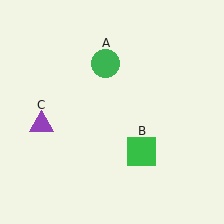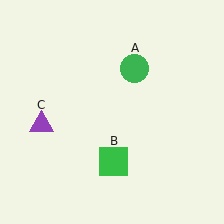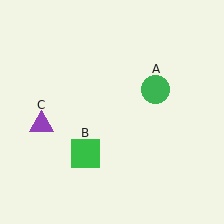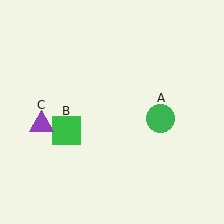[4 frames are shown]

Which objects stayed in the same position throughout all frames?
Purple triangle (object C) remained stationary.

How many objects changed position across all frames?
2 objects changed position: green circle (object A), green square (object B).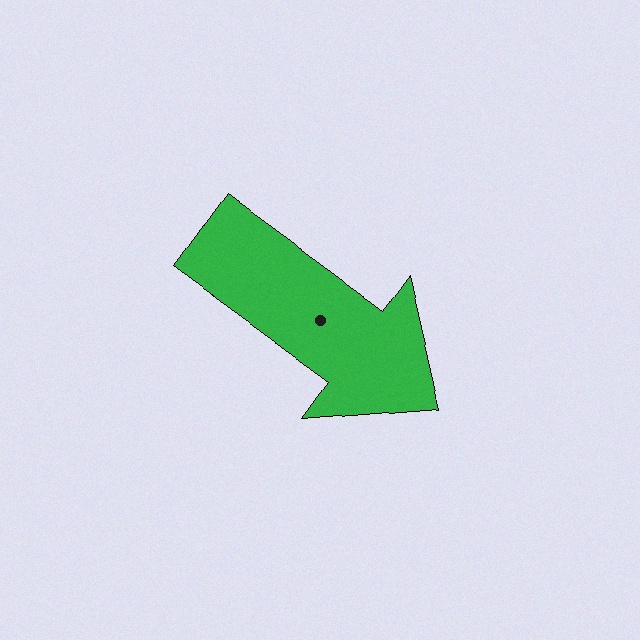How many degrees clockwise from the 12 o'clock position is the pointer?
Approximately 126 degrees.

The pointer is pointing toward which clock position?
Roughly 4 o'clock.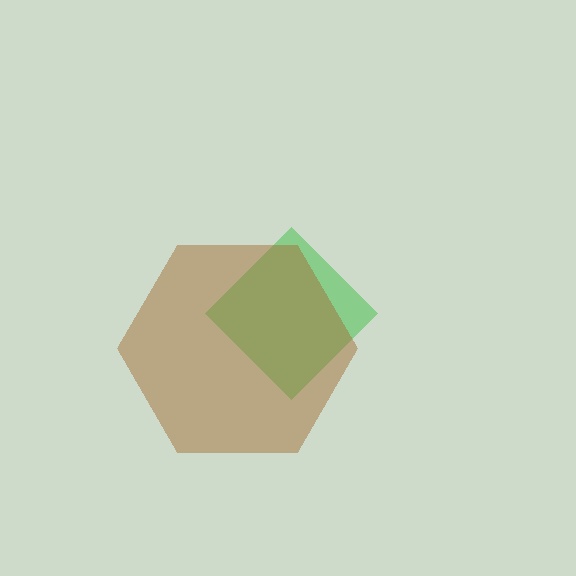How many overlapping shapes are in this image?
There are 2 overlapping shapes in the image.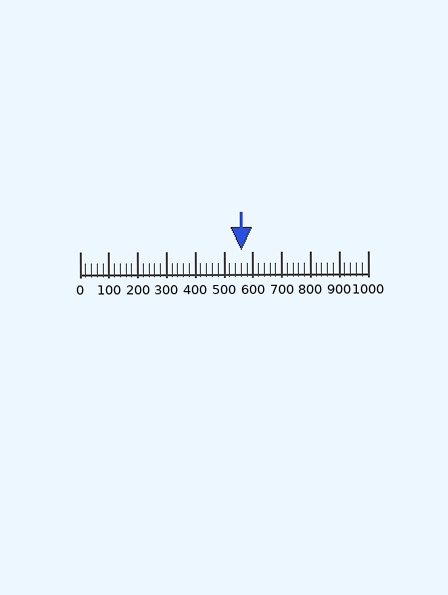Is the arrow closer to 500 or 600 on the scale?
The arrow is closer to 600.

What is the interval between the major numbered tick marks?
The major tick marks are spaced 100 units apart.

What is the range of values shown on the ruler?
The ruler shows values from 0 to 1000.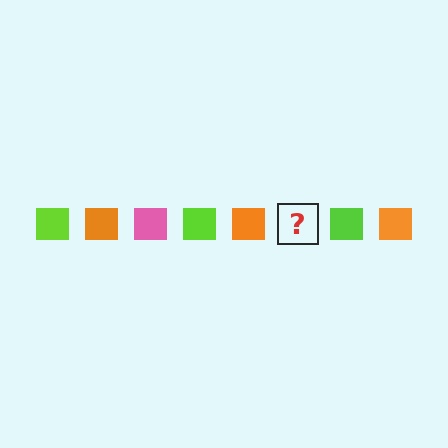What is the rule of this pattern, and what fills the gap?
The rule is that the pattern cycles through lime, orange, pink squares. The gap should be filled with a pink square.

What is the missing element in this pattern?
The missing element is a pink square.